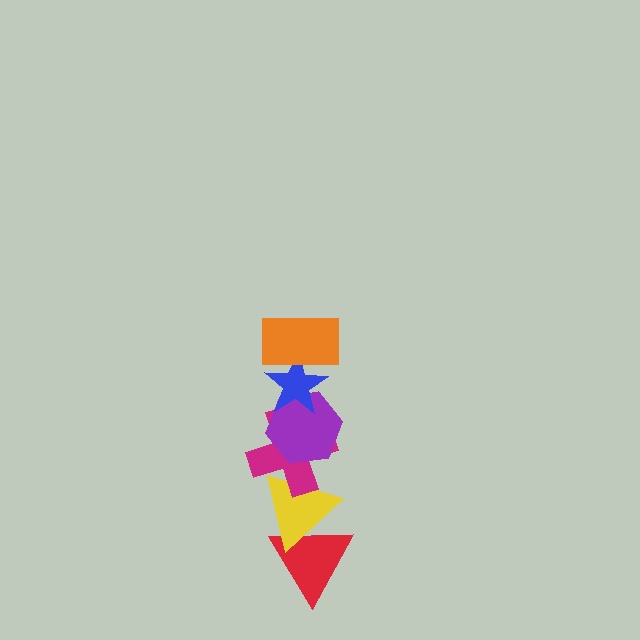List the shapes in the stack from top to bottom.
From top to bottom: the orange rectangle, the blue star, the purple hexagon, the magenta cross, the yellow triangle, the red triangle.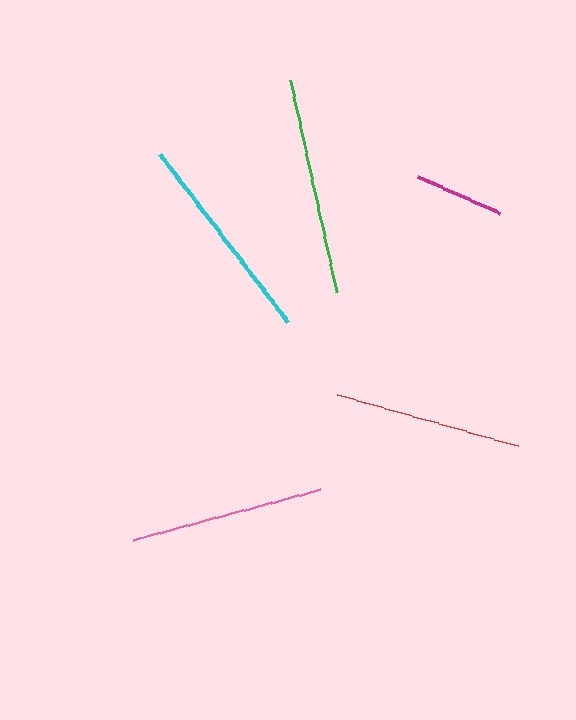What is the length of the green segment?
The green segment is approximately 216 pixels long.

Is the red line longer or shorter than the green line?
The green line is longer than the red line.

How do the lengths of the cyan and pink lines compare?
The cyan and pink lines are approximately the same length.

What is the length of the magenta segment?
The magenta segment is approximately 91 pixels long.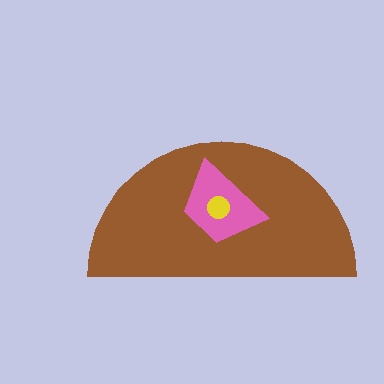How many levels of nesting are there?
3.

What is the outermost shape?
The brown semicircle.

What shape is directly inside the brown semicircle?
The pink trapezoid.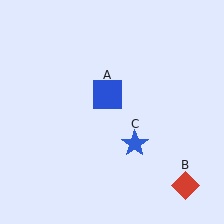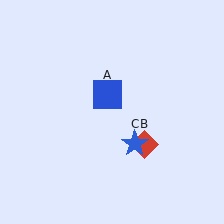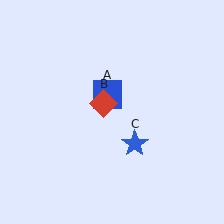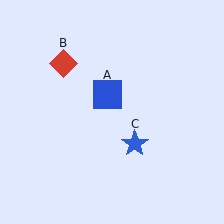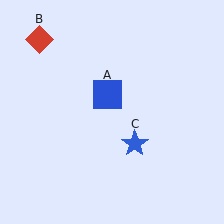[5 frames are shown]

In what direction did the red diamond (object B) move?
The red diamond (object B) moved up and to the left.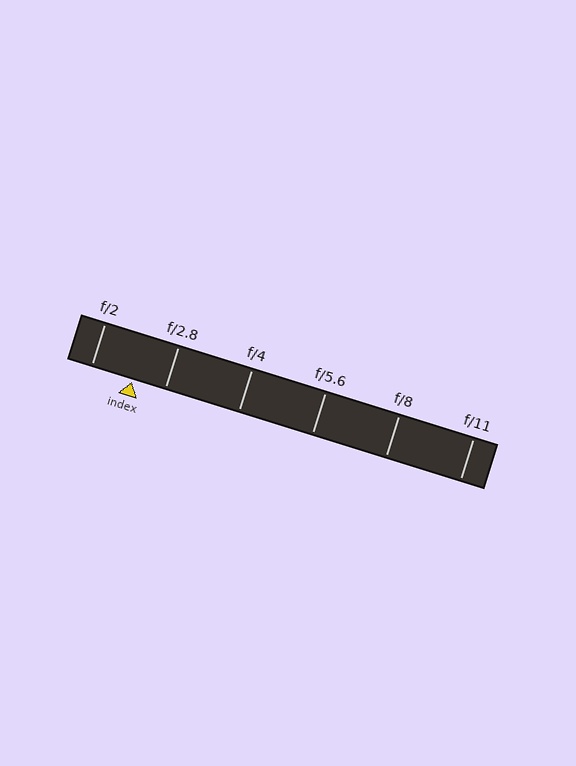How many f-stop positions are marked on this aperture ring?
There are 6 f-stop positions marked.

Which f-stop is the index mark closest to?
The index mark is closest to f/2.8.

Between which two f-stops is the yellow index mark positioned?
The index mark is between f/2 and f/2.8.